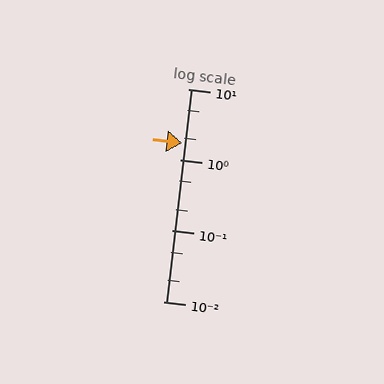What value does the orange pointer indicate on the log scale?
The pointer indicates approximately 1.7.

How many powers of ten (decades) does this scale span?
The scale spans 3 decades, from 0.01 to 10.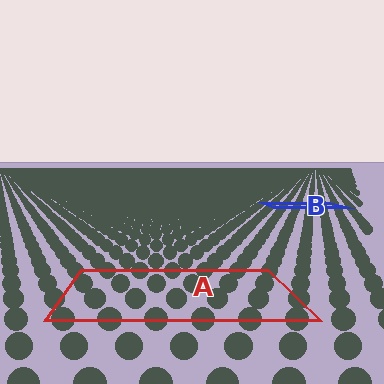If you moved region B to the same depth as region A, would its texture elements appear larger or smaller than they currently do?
They would appear larger. At a closer depth, the same texture elements are projected at a bigger on-screen size.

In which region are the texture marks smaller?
The texture marks are smaller in region B, because it is farther away.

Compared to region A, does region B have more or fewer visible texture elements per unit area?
Region B has more texture elements per unit area — they are packed more densely because it is farther away.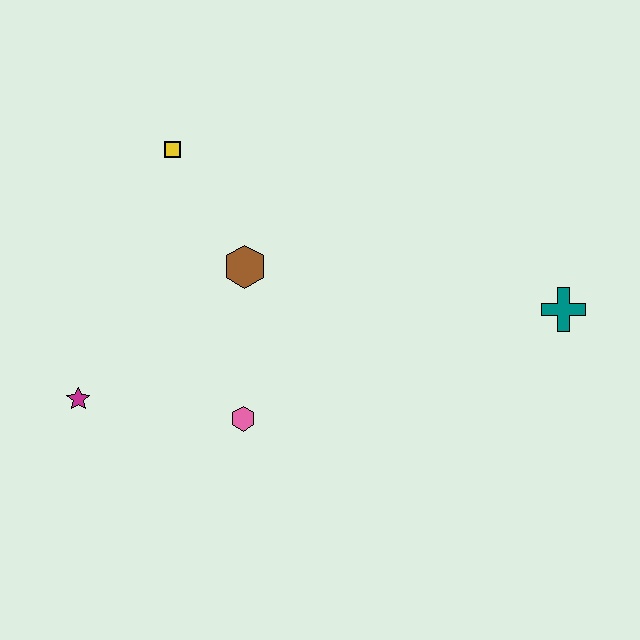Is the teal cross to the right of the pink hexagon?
Yes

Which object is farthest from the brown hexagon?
The teal cross is farthest from the brown hexagon.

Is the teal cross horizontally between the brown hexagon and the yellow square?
No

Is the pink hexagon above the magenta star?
No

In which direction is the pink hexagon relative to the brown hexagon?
The pink hexagon is below the brown hexagon.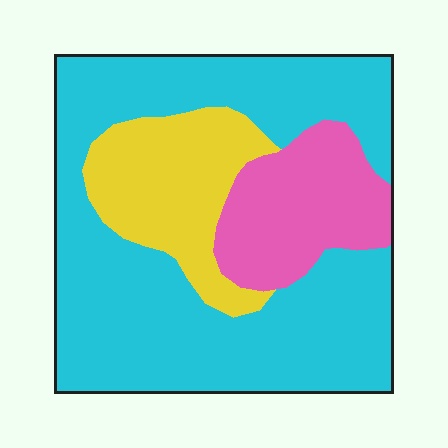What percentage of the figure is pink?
Pink takes up about one sixth (1/6) of the figure.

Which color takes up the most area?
Cyan, at roughly 65%.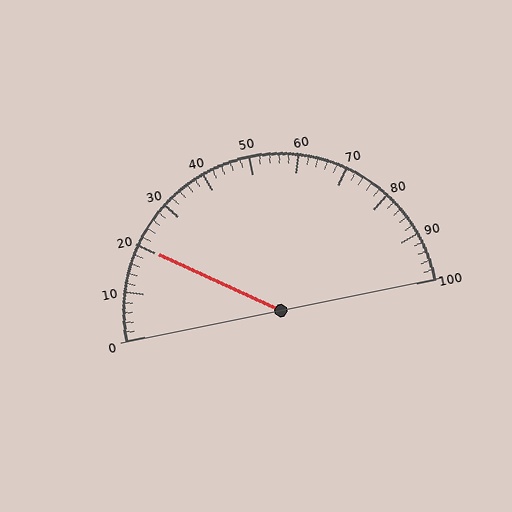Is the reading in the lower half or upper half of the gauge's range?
The reading is in the lower half of the range (0 to 100).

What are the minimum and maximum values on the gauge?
The gauge ranges from 0 to 100.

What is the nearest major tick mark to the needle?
The nearest major tick mark is 20.